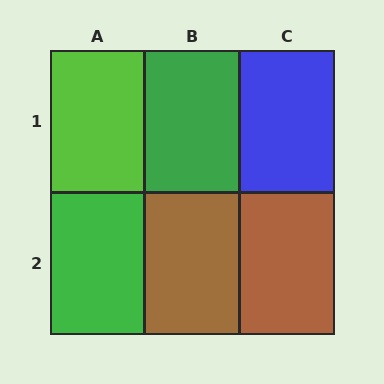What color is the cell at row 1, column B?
Green.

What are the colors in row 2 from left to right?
Green, brown, brown.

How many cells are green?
2 cells are green.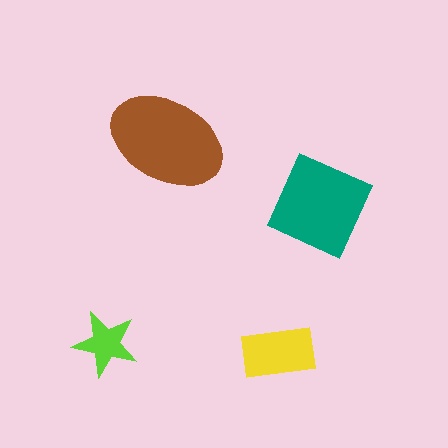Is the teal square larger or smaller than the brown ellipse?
Smaller.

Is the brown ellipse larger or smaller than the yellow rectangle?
Larger.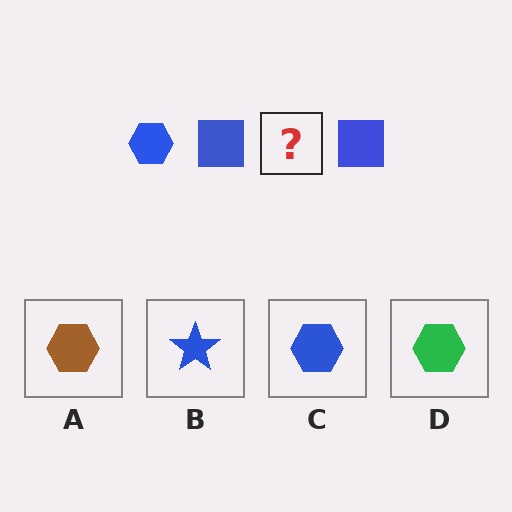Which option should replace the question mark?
Option C.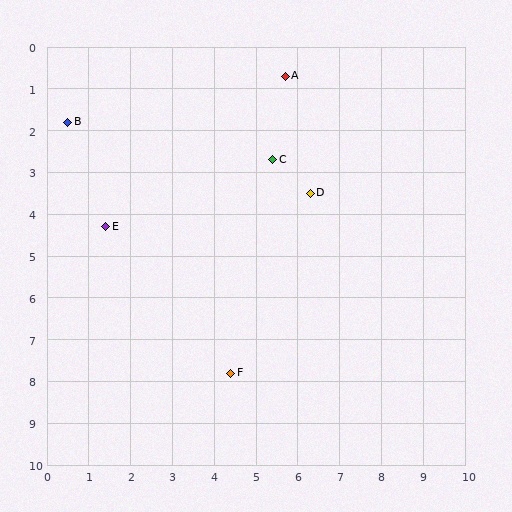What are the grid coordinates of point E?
Point E is at approximately (1.4, 4.3).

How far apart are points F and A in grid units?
Points F and A are about 7.2 grid units apart.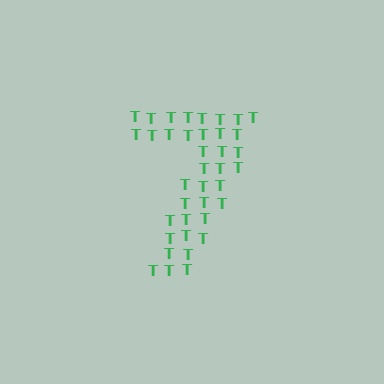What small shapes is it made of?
It is made of small letter T's.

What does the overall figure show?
The overall figure shows the digit 7.